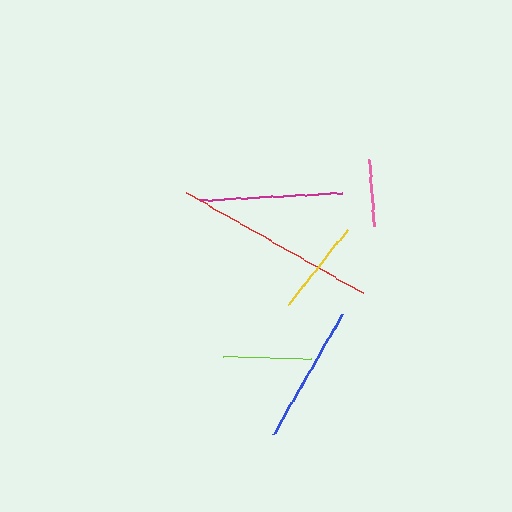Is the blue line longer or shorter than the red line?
The red line is longer than the blue line.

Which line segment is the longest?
The red line is the longest at approximately 204 pixels.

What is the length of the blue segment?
The blue segment is approximately 139 pixels long.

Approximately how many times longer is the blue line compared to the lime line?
The blue line is approximately 1.6 times the length of the lime line.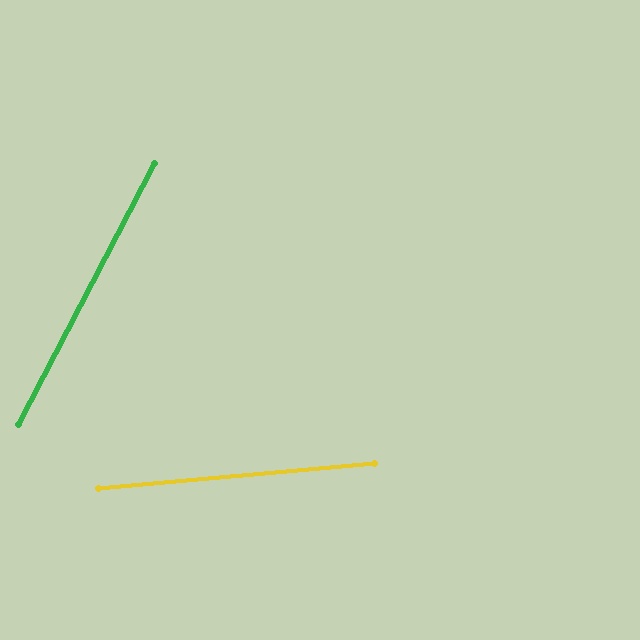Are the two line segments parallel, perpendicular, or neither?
Neither parallel nor perpendicular — they differ by about 57°.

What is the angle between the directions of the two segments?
Approximately 57 degrees.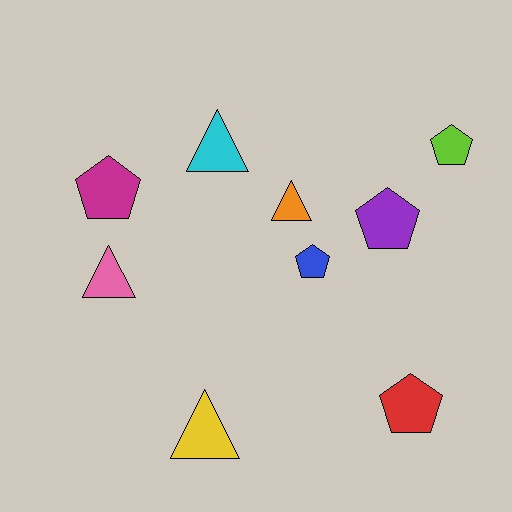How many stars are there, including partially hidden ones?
There are no stars.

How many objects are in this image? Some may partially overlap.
There are 9 objects.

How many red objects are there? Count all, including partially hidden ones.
There is 1 red object.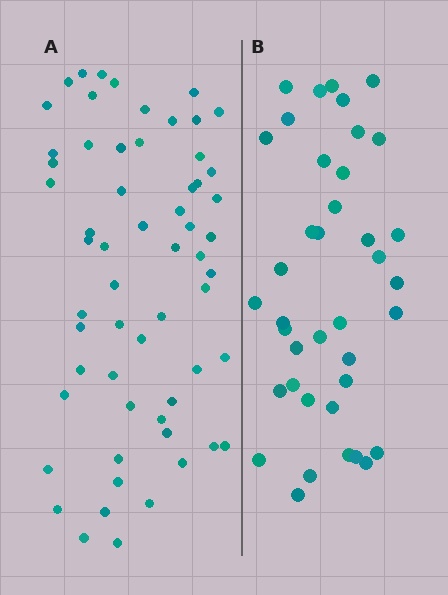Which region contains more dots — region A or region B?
Region A (the left region) has more dots.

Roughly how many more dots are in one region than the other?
Region A has approximately 20 more dots than region B.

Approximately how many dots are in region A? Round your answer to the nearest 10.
About 60 dots.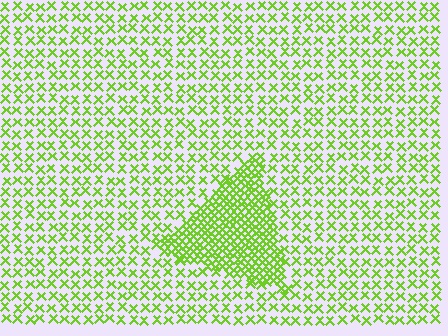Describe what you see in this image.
The image contains small lime elements arranged at two different densities. A triangle-shaped region is visible where the elements are more densely packed than the surrounding area.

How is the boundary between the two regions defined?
The boundary is defined by a change in element density (approximately 2.5x ratio). All elements are the same color, size, and shape.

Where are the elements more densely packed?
The elements are more densely packed inside the triangle boundary.